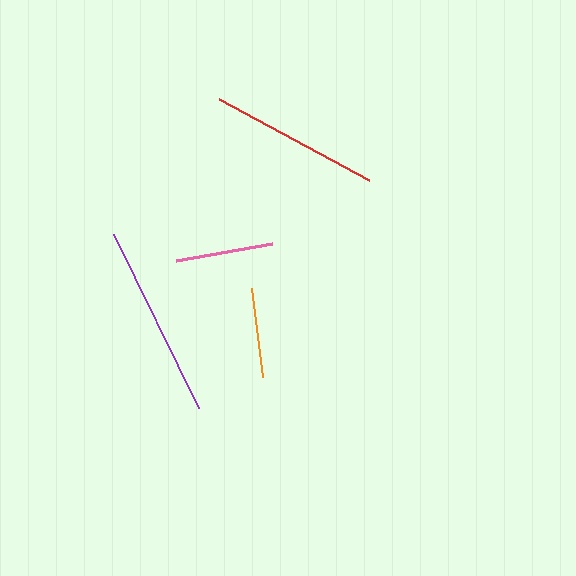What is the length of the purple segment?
The purple segment is approximately 194 pixels long.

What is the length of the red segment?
The red segment is approximately 171 pixels long.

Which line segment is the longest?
The purple line is the longest at approximately 194 pixels.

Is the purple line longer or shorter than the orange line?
The purple line is longer than the orange line.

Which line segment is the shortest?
The orange line is the shortest at approximately 89 pixels.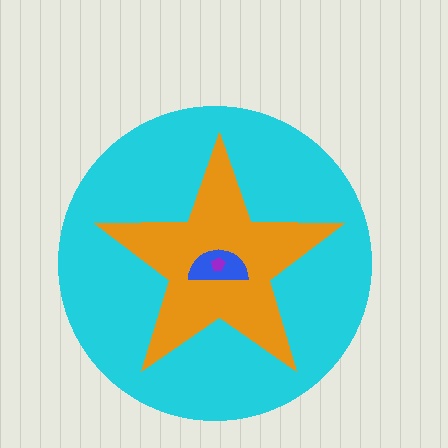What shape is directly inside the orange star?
The blue semicircle.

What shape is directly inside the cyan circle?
The orange star.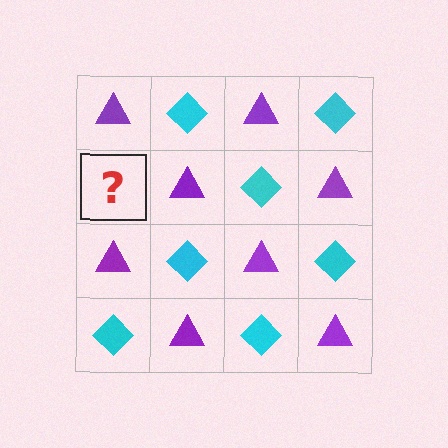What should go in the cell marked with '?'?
The missing cell should contain a cyan diamond.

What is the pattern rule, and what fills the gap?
The rule is that it alternates purple triangle and cyan diamond in a checkerboard pattern. The gap should be filled with a cyan diamond.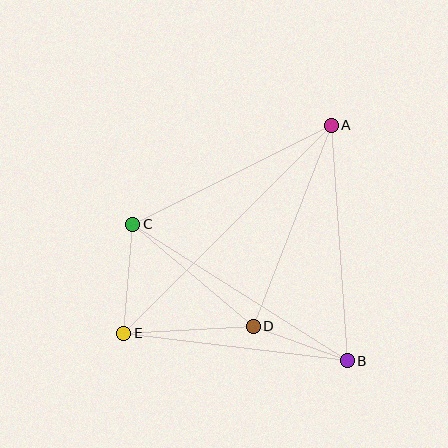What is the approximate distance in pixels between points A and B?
The distance between A and B is approximately 236 pixels.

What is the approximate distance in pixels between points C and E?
The distance between C and E is approximately 110 pixels.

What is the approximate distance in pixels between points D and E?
The distance between D and E is approximately 130 pixels.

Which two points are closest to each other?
Points B and D are closest to each other.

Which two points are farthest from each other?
Points A and E are farthest from each other.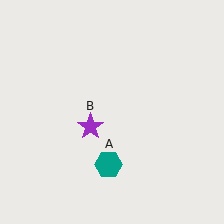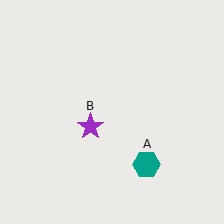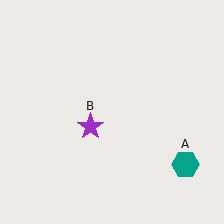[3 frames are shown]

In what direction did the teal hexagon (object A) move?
The teal hexagon (object A) moved right.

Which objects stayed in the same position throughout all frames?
Purple star (object B) remained stationary.